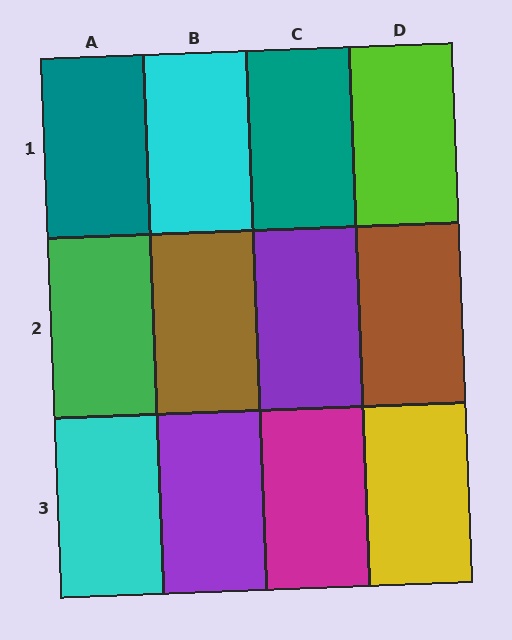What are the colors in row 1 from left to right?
Teal, cyan, teal, lime.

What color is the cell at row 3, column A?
Cyan.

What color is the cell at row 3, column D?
Yellow.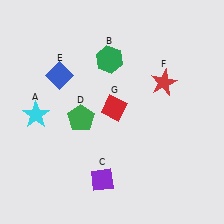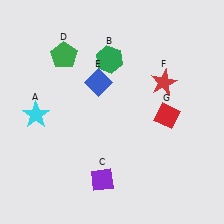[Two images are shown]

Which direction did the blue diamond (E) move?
The blue diamond (E) moved right.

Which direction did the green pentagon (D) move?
The green pentagon (D) moved up.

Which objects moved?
The objects that moved are: the green pentagon (D), the blue diamond (E), the red diamond (G).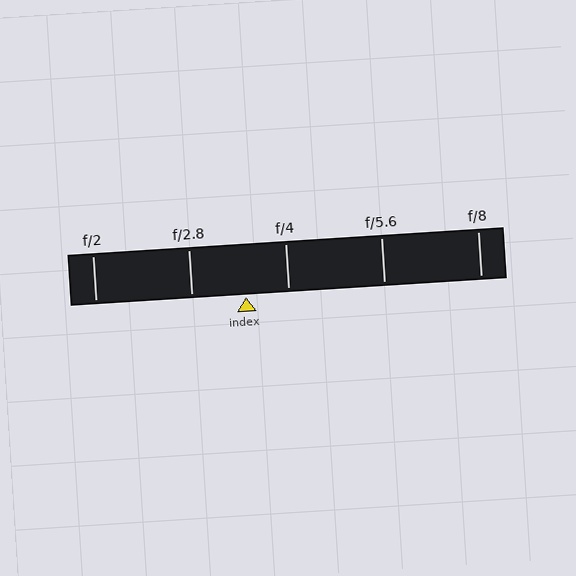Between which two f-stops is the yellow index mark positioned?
The index mark is between f/2.8 and f/4.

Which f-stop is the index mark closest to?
The index mark is closest to f/4.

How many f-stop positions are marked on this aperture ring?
There are 5 f-stop positions marked.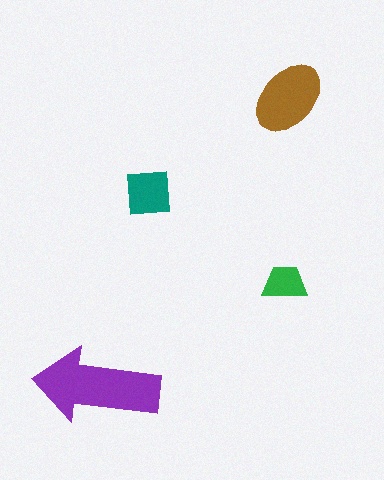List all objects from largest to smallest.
The purple arrow, the brown ellipse, the teal square, the green trapezoid.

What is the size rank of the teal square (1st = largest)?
3rd.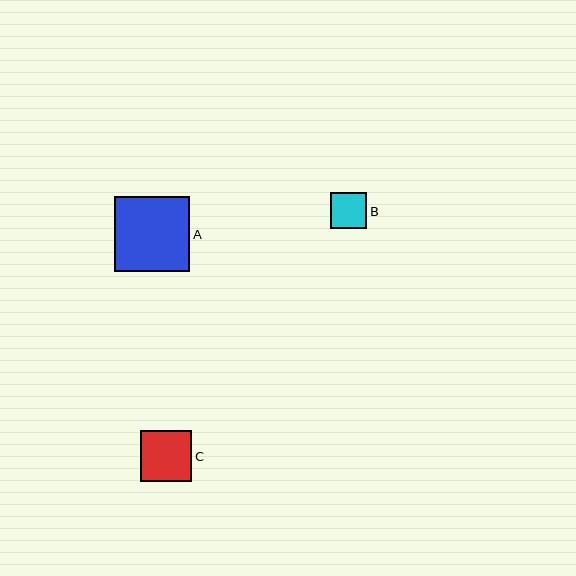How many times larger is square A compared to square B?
Square A is approximately 2.1 times the size of square B.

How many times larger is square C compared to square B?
Square C is approximately 1.4 times the size of square B.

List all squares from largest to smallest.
From largest to smallest: A, C, B.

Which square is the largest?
Square A is the largest with a size of approximately 76 pixels.